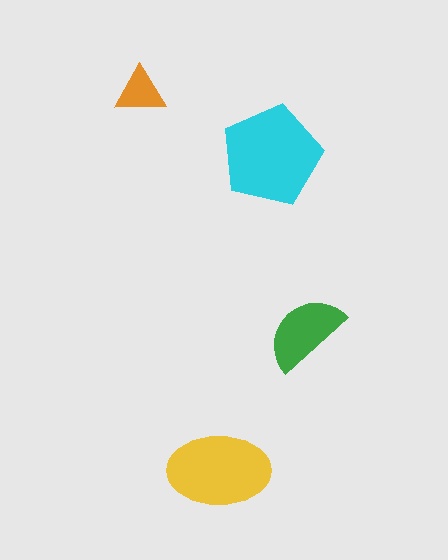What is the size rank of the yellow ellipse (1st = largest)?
2nd.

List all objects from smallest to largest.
The orange triangle, the green semicircle, the yellow ellipse, the cyan pentagon.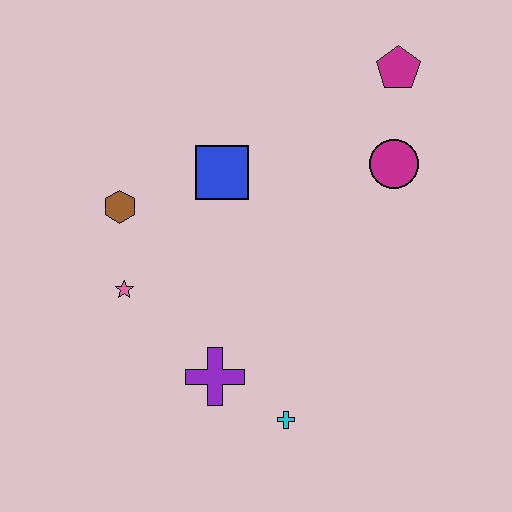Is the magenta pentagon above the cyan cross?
Yes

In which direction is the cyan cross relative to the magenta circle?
The cyan cross is below the magenta circle.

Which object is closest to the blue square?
The brown hexagon is closest to the blue square.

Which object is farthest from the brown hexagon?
The magenta pentagon is farthest from the brown hexagon.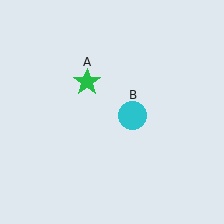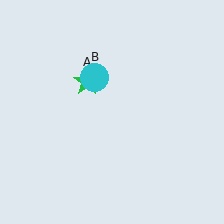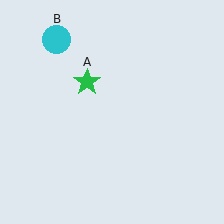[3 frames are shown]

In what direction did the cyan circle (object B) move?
The cyan circle (object B) moved up and to the left.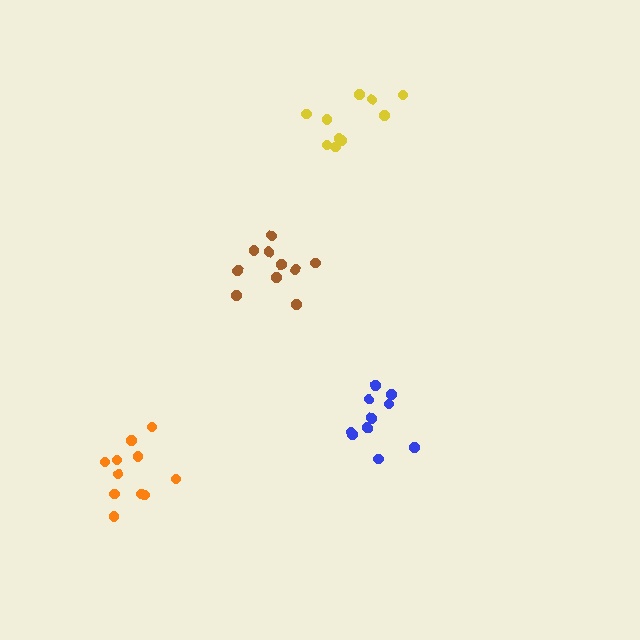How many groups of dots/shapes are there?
There are 4 groups.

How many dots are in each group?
Group 1: 10 dots, Group 2: 11 dots, Group 3: 10 dots, Group 4: 10 dots (41 total).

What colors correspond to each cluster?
The clusters are colored: blue, orange, yellow, brown.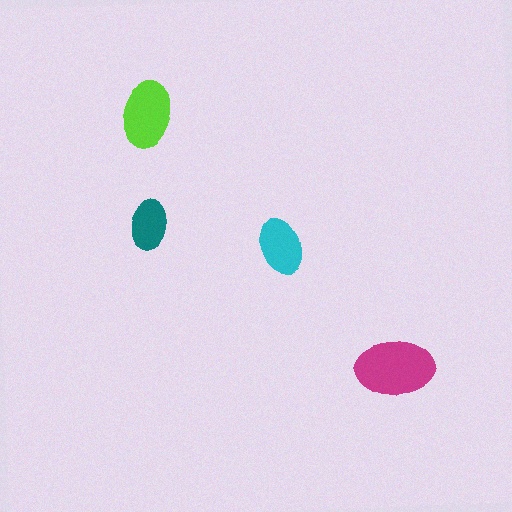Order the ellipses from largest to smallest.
the magenta one, the lime one, the cyan one, the teal one.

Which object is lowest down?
The magenta ellipse is bottommost.